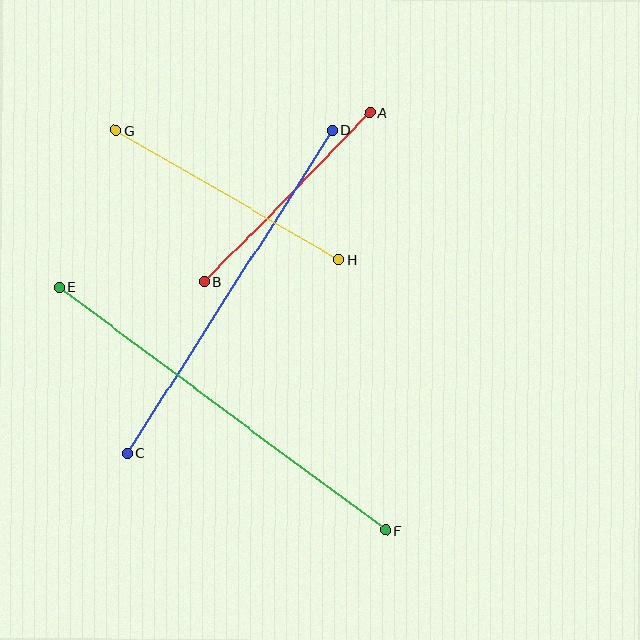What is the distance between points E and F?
The distance is approximately 407 pixels.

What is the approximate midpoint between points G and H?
The midpoint is at approximately (228, 195) pixels.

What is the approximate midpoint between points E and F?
The midpoint is at approximately (223, 409) pixels.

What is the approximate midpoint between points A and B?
The midpoint is at approximately (287, 198) pixels.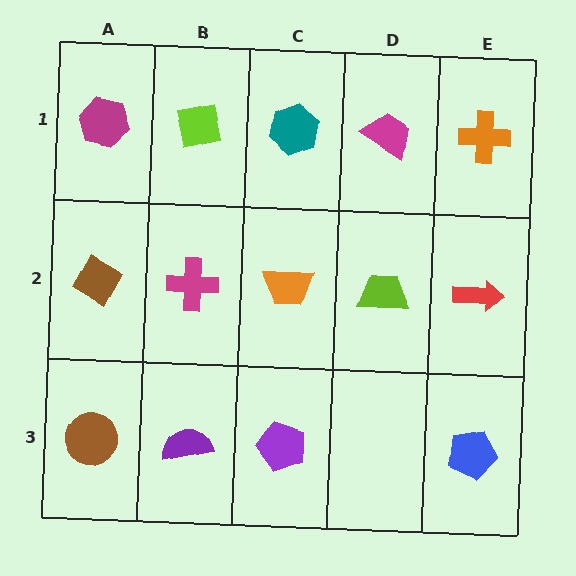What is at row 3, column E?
A blue pentagon.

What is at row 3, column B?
A purple semicircle.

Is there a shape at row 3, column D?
No, that cell is empty.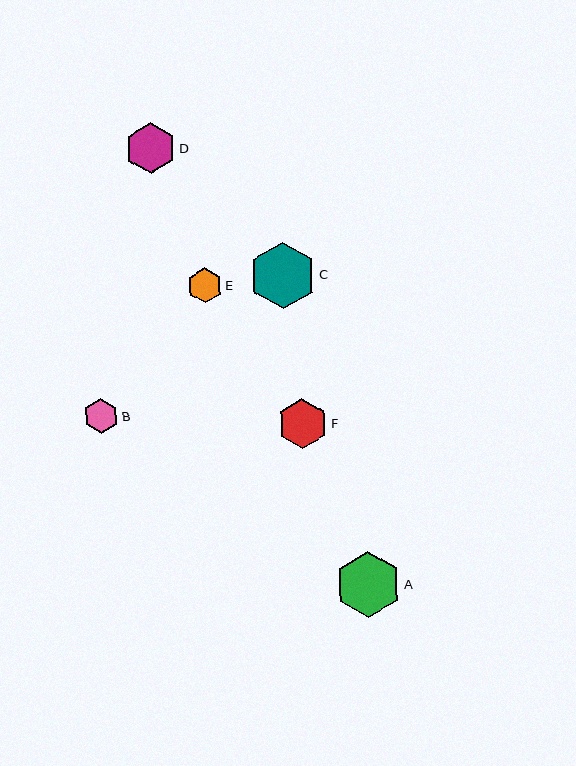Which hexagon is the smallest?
Hexagon B is the smallest with a size of approximately 35 pixels.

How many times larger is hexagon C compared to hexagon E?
Hexagon C is approximately 1.9 times the size of hexagon E.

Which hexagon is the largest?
Hexagon C is the largest with a size of approximately 67 pixels.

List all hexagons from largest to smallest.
From largest to smallest: C, A, D, F, E, B.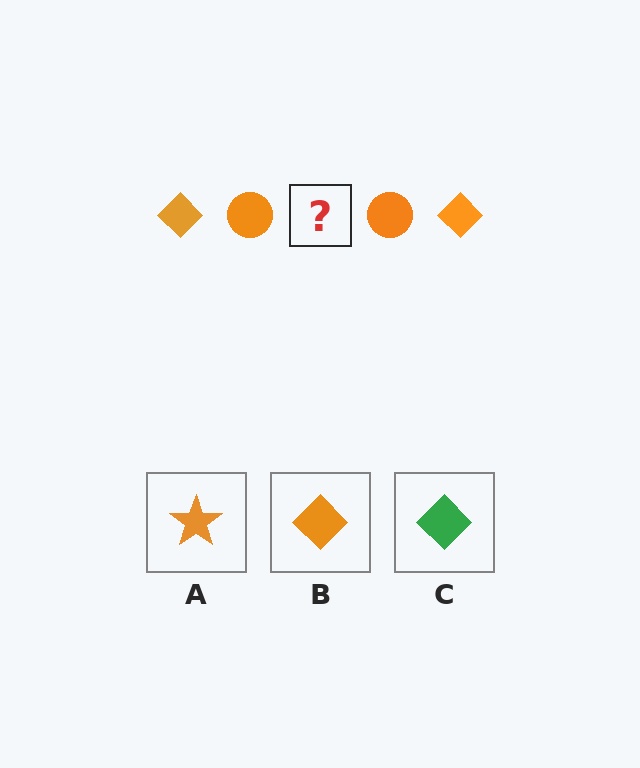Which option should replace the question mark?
Option B.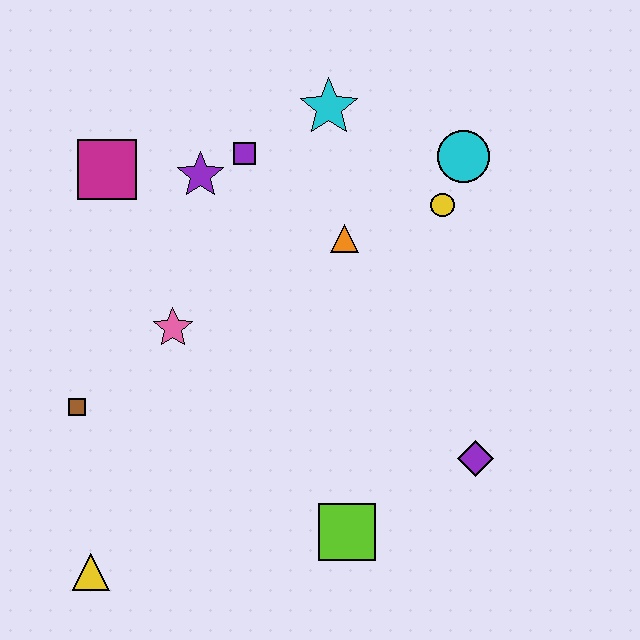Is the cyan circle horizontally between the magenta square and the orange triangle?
No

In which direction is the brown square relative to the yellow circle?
The brown square is to the left of the yellow circle.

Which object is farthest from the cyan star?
The yellow triangle is farthest from the cyan star.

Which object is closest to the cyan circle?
The yellow circle is closest to the cyan circle.